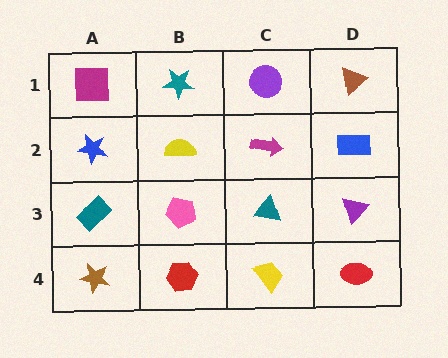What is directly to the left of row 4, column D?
A yellow trapezoid.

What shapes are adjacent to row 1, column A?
A blue star (row 2, column A), a teal star (row 1, column B).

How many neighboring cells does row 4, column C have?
3.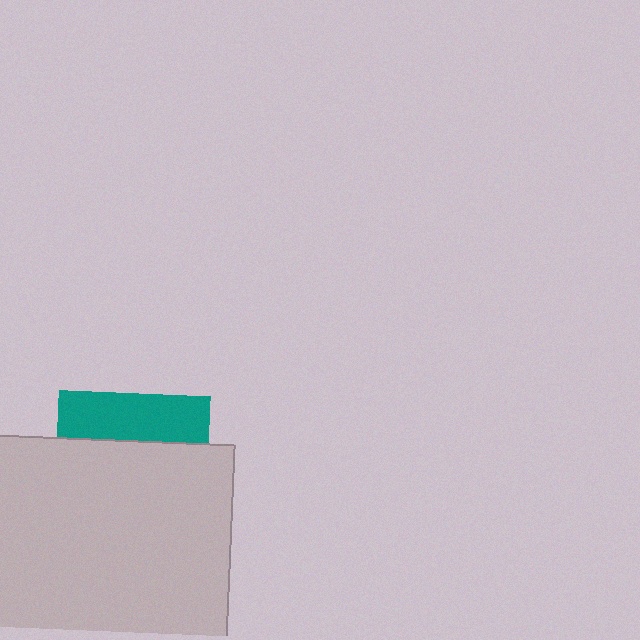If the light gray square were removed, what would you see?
You would see the complete teal square.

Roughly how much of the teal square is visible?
A small part of it is visible (roughly 30%).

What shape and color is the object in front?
The object in front is a light gray square.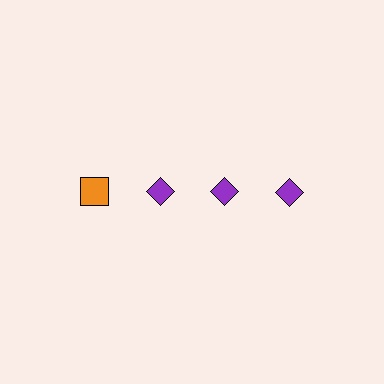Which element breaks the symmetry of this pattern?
The orange square in the top row, leftmost column breaks the symmetry. All other shapes are purple diamonds.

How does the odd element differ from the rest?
It differs in both color (orange instead of purple) and shape (square instead of diamond).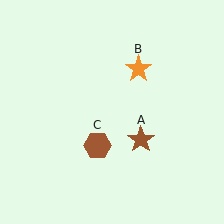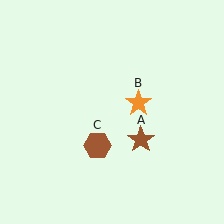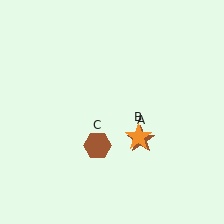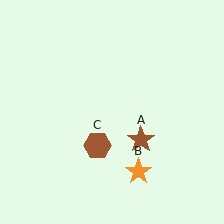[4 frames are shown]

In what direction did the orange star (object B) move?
The orange star (object B) moved down.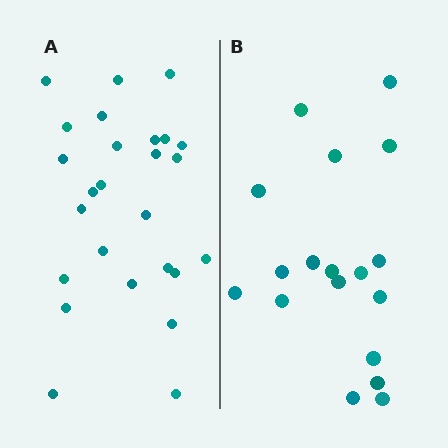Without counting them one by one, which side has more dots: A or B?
Region A (the left region) has more dots.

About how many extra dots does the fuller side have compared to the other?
Region A has roughly 8 or so more dots than region B.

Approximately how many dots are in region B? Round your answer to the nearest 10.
About 20 dots. (The exact count is 18, which rounds to 20.)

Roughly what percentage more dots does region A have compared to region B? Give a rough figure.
About 45% more.